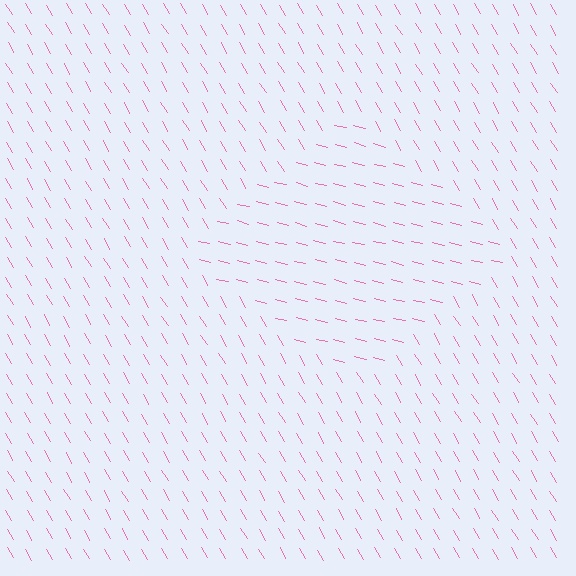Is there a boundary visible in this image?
Yes, there is a texture boundary formed by a change in line orientation.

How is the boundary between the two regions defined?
The boundary is defined purely by a change in line orientation (approximately 45 degrees difference). All lines are the same color and thickness.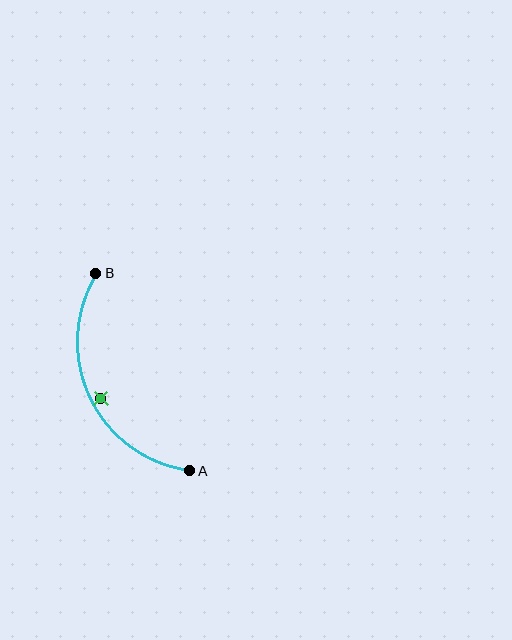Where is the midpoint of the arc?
The arc midpoint is the point on the curve farthest from the straight line joining A and B. It sits to the left of that line.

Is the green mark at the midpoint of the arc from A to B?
No — the green mark does not lie on the arc at all. It sits slightly inside the curve.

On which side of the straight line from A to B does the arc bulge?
The arc bulges to the left of the straight line connecting A and B.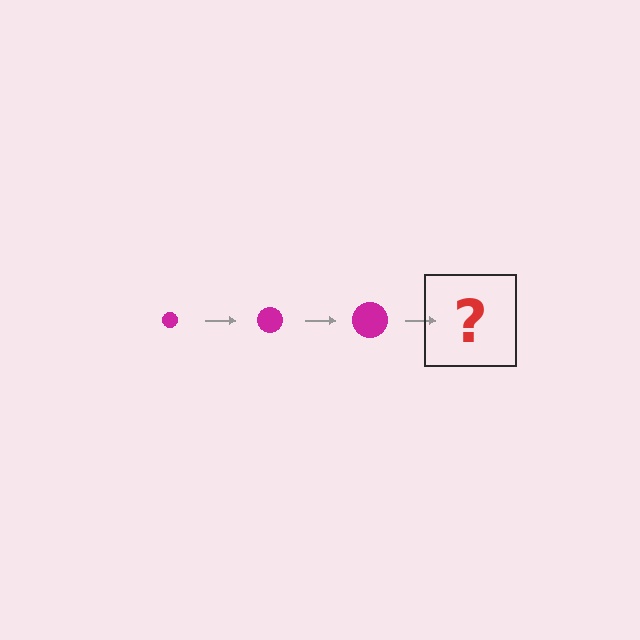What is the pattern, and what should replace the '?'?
The pattern is that the circle gets progressively larger each step. The '?' should be a magenta circle, larger than the previous one.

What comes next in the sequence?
The next element should be a magenta circle, larger than the previous one.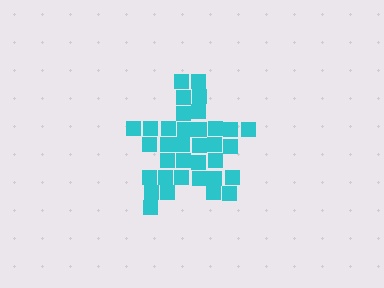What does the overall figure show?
The overall figure shows a star.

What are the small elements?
The small elements are squares.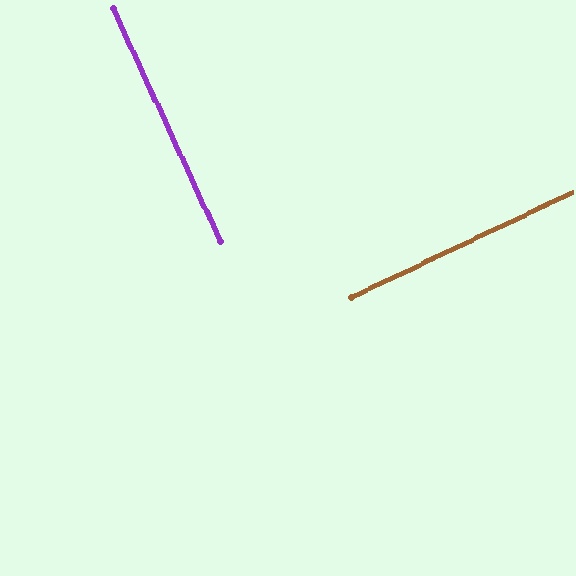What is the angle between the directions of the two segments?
Approximately 89 degrees.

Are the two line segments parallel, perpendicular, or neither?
Perpendicular — they meet at approximately 89°.